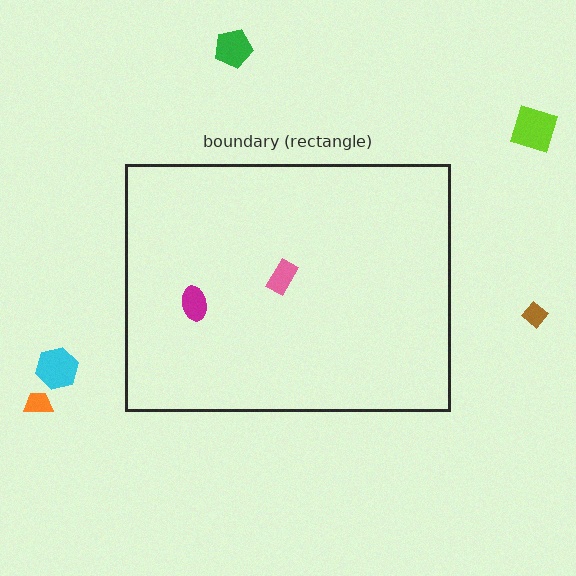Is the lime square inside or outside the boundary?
Outside.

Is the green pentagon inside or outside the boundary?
Outside.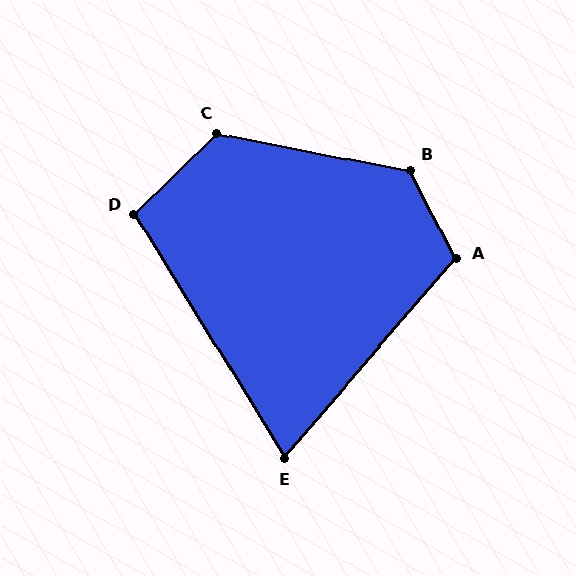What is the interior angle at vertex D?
Approximately 103 degrees (obtuse).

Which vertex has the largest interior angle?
B, at approximately 128 degrees.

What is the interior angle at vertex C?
Approximately 125 degrees (obtuse).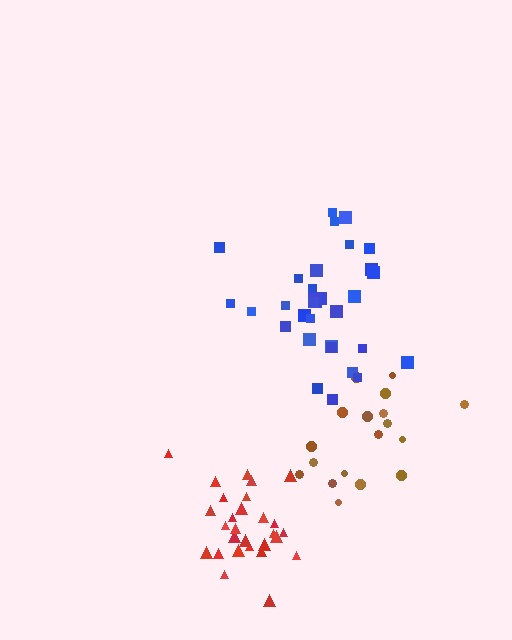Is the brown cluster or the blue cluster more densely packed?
Blue.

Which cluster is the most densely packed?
Red.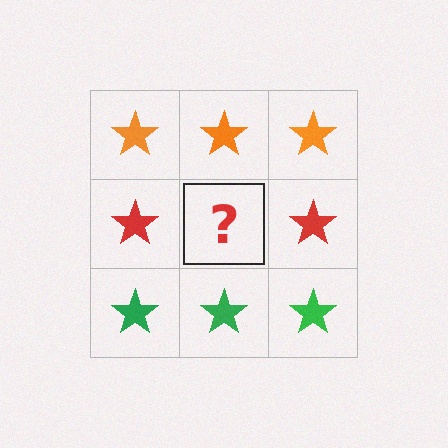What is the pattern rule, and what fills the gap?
The rule is that each row has a consistent color. The gap should be filled with a red star.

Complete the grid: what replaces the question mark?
The question mark should be replaced with a red star.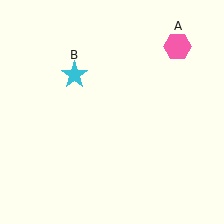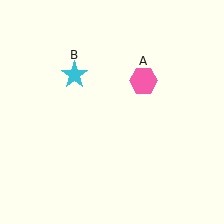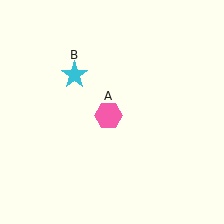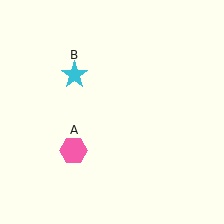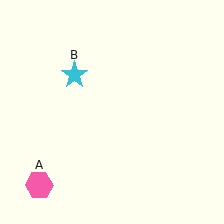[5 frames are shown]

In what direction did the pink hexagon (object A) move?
The pink hexagon (object A) moved down and to the left.